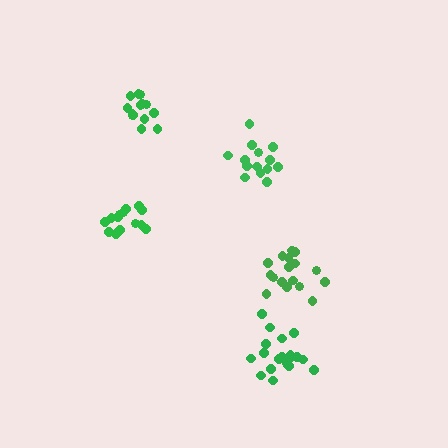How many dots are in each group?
Group 1: 14 dots, Group 2: 14 dots, Group 3: 17 dots, Group 4: 14 dots, Group 5: 20 dots (79 total).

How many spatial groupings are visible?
There are 5 spatial groupings.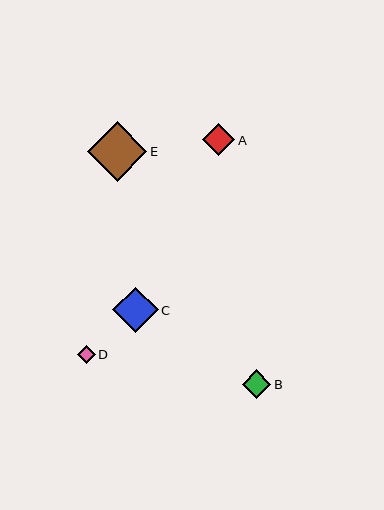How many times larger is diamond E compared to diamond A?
Diamond E is approximately 1.9 times the size of diamond A.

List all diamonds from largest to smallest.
From largest to smallest: E, C, A, B, D.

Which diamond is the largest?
Diamond E is the largest with a size of approximately 59 pixels.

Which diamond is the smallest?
Diamond D is the smallest with a size of approximately 18 pixels.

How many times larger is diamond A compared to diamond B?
Diamond A is approximately 1.1 times the size of diamond B.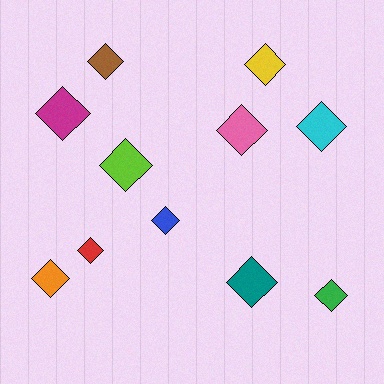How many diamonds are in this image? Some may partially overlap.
There are 11 diamonds.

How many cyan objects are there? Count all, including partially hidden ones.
There is 1 cyan object.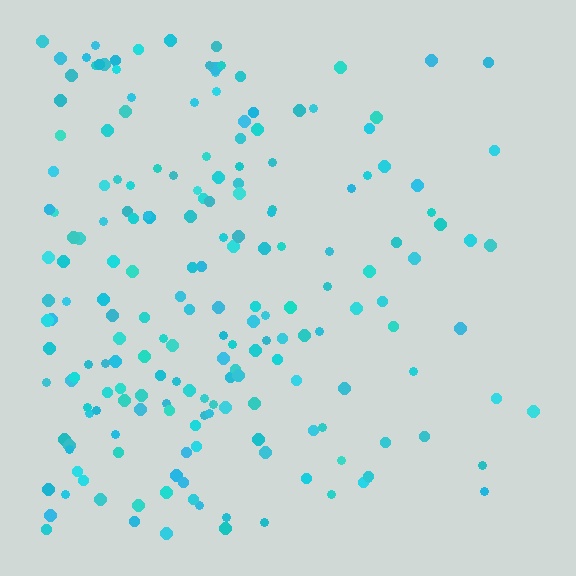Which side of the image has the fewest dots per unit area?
The right.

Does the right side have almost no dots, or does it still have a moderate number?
Still a moderate number, just noticeably fewer than the left.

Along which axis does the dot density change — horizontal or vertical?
Horizontal.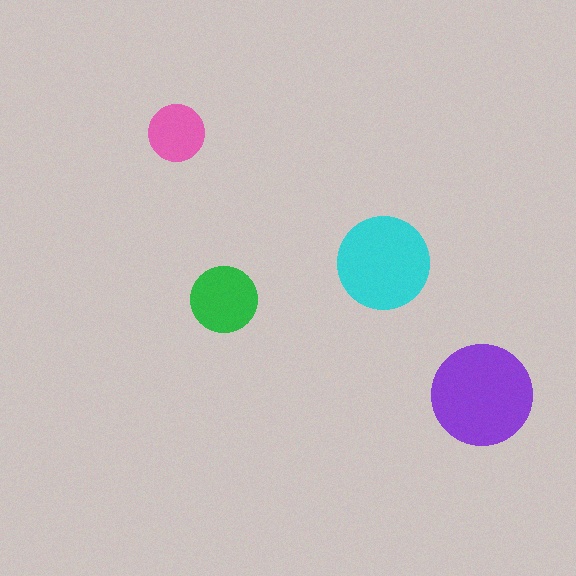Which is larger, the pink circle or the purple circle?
The purple one.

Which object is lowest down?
The purple circle is bottommost.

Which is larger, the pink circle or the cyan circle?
The cyan one.